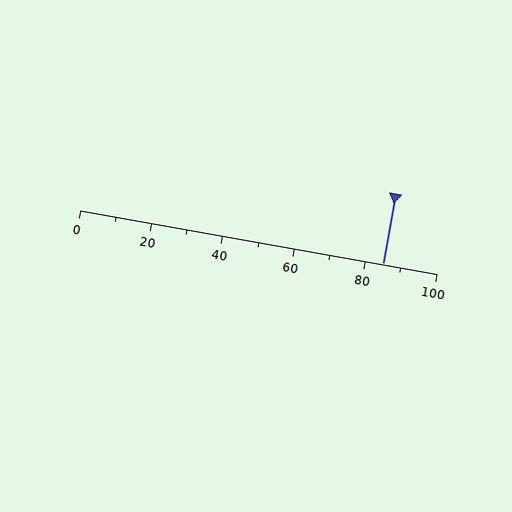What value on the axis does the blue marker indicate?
The marker indicates approximately 85.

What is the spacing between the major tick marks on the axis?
The major ticks are spaced 20 apart.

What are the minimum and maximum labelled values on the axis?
The axis runs from 0 to 100.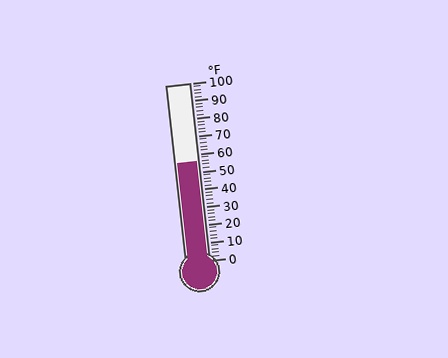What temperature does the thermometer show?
The thermometer shows approximately 56°F.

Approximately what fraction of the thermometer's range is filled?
The thermometer is filled to approximately 55% of its range.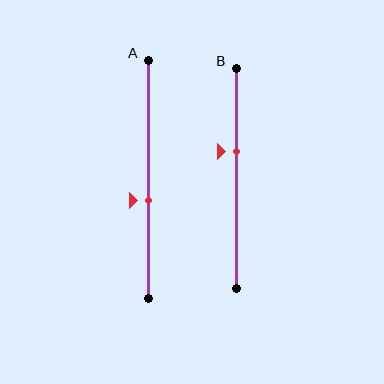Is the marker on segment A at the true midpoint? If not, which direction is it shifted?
No, the marker on segment A is shifted downward by about 9% of the segment length.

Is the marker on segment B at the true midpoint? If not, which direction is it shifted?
No, the marker on segment B is shifted upward by about 12% of the segment length.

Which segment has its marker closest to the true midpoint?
Segment A has its marker closest to the true midpoint.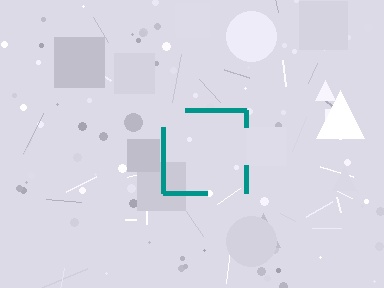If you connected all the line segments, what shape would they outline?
They would outline a square.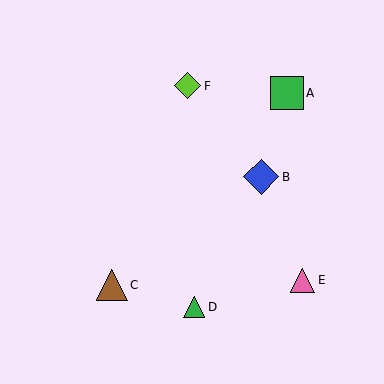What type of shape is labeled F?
Shape F is a lime diamond.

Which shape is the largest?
The blue diamond (labeled B) is the largest.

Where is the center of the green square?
The center of the green square is at (287, 93).